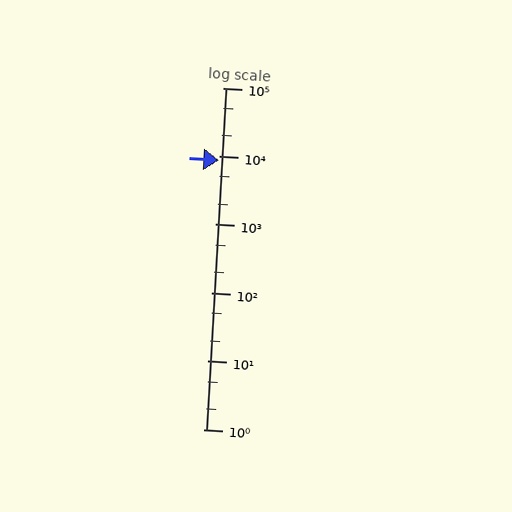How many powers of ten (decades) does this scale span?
The scale spans 5 decades, from 1 to 100000.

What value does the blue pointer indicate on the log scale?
The pointer indicates approximately 8600.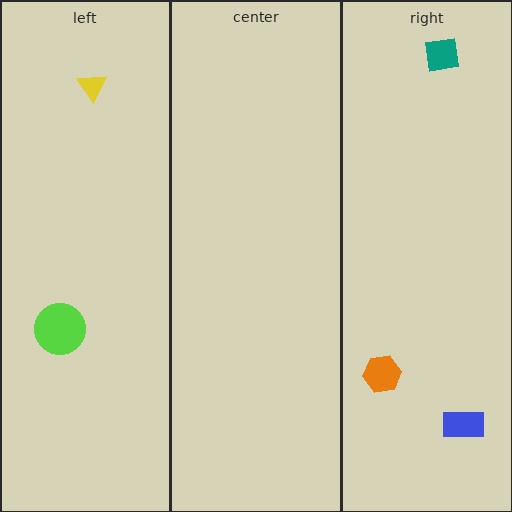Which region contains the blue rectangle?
The right region.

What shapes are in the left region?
The lime circle, the yellow triangle.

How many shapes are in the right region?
3.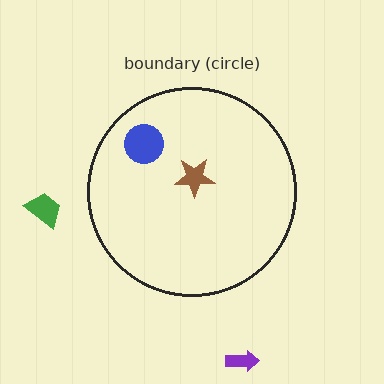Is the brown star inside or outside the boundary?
Inside.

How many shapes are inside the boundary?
2 inside, 2 outside.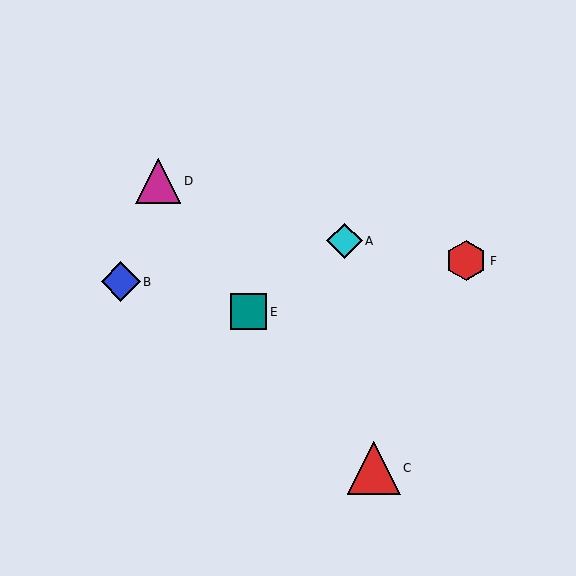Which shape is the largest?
The red triangle (labeled C) is the largest.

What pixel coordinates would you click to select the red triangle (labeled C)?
Click at (374, 468) to select the red triangle C.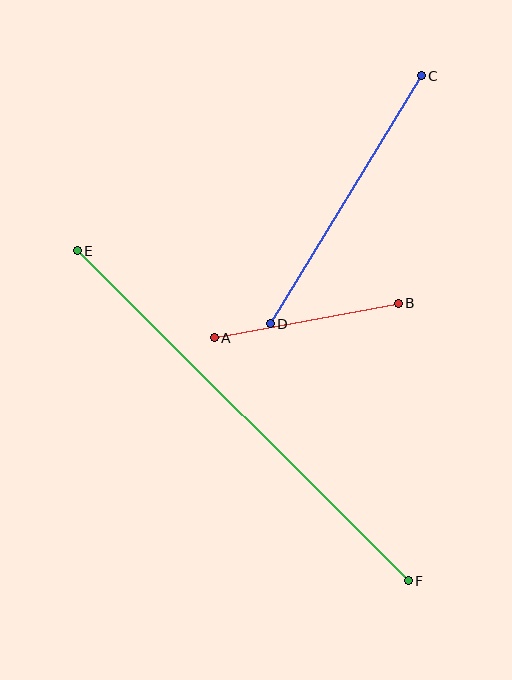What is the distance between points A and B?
The distance is approximately 187 pixels.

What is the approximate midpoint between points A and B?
The midpoint is at approximately (306, 321) pixels.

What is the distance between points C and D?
The distance is approximately 291 pixels.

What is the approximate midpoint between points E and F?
The midpoint is at approximately (243, 416) pixels.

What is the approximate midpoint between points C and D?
The midpoint is at approximately (346, 200) pixels.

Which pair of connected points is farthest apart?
Points E and F are farthest apart.